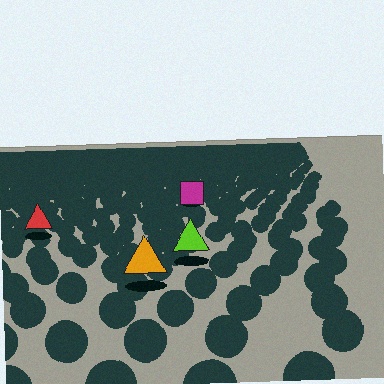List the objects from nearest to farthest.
From nearest to farthest: the orange triangle, the lime triangle, the red triangle, the magenta square.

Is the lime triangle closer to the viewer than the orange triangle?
No. The orange triangle is closer — you can tell from the texture gradient: the ground texture is coarser near it.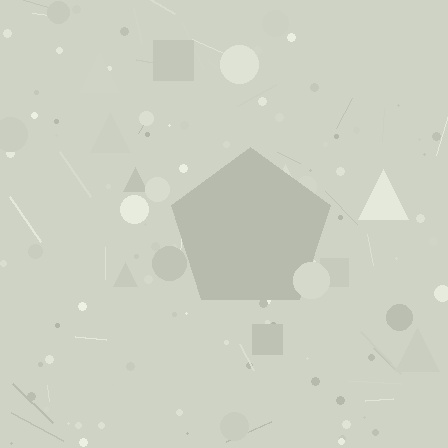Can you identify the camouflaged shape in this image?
The camouflaged shape is a pentagon.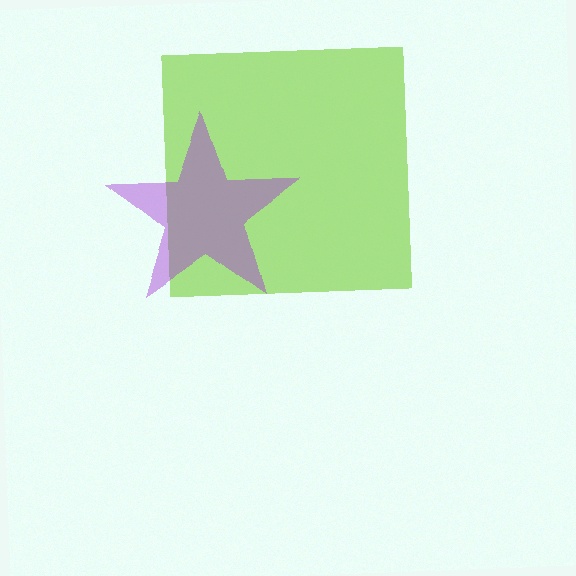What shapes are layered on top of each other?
The layered shapes are: a lime square, a purple star.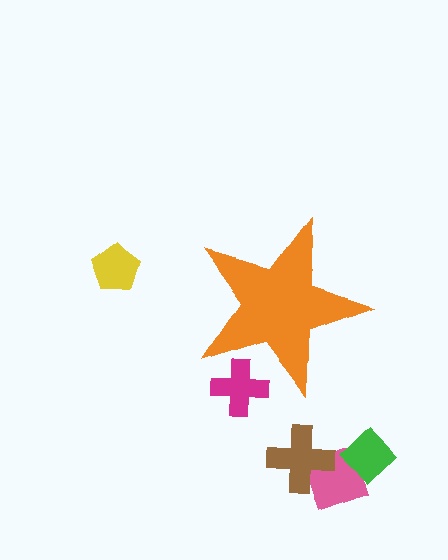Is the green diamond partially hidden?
No, the green diamond is fully visible.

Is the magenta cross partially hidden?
Yes, the magenta cross is partially hidden behind the orange star.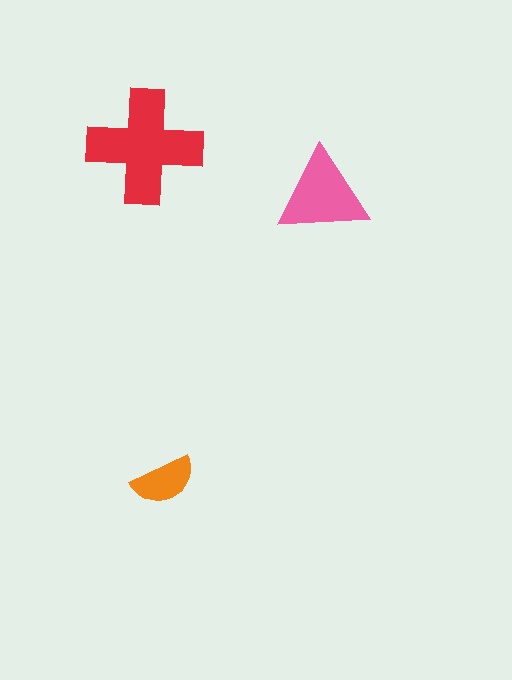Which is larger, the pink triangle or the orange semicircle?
The pink triangle.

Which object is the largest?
The red cross.